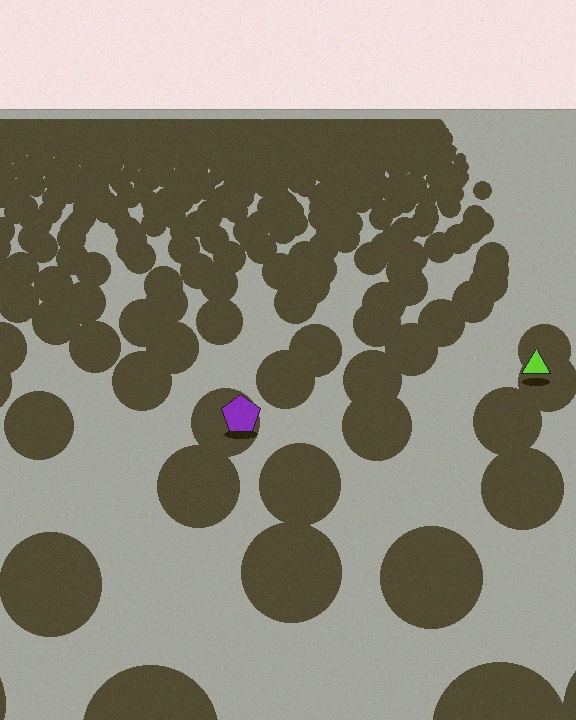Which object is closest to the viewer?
The purple pentagon is closest. The texture marks near it are larger and more spread out.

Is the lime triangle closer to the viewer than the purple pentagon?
No. The purple pentagon is closer — you can tell from the texture gradient: the ground texture is coarser near it.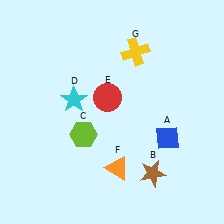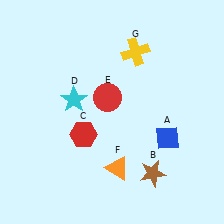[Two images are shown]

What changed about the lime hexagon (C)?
In Image 1, C is lime. In Image 2, it changed to red.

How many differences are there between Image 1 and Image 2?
There is 1 difference between the two images.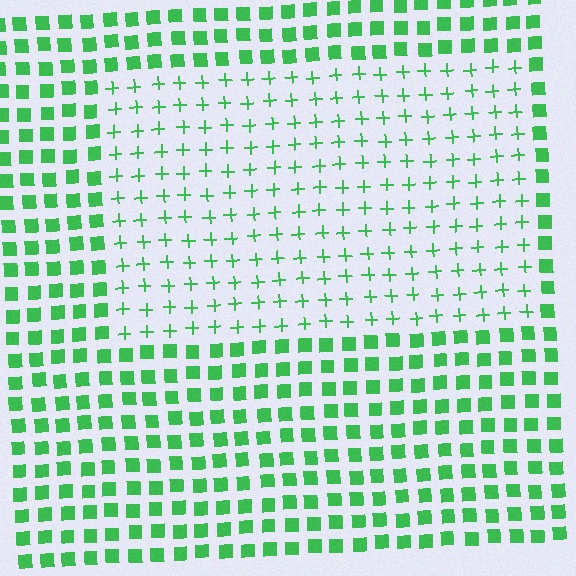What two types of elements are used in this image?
The image uses plus signs inside the rectangle region and squares outside it.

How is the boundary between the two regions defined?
The boundary is defined by a change in element shape: plus signs inside vs. squares outside. All elements share the same color and spacing.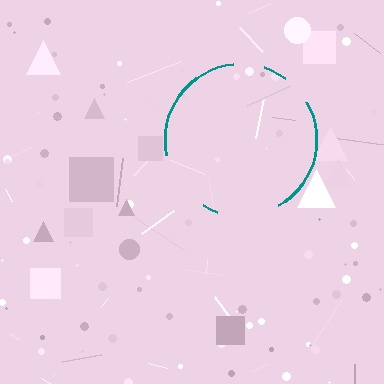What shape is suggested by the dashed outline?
The dashed outline suggests a circle.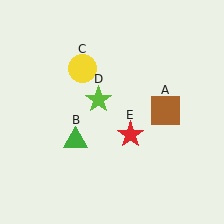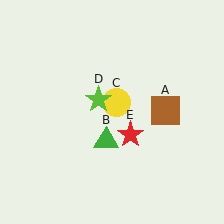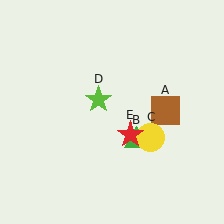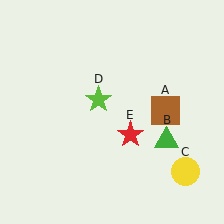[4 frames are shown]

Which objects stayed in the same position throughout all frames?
Brown square (object A) and lime star (object D) and red star (object E) remained stationary.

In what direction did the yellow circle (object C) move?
The yellow circle (object C) moved down and to the right.